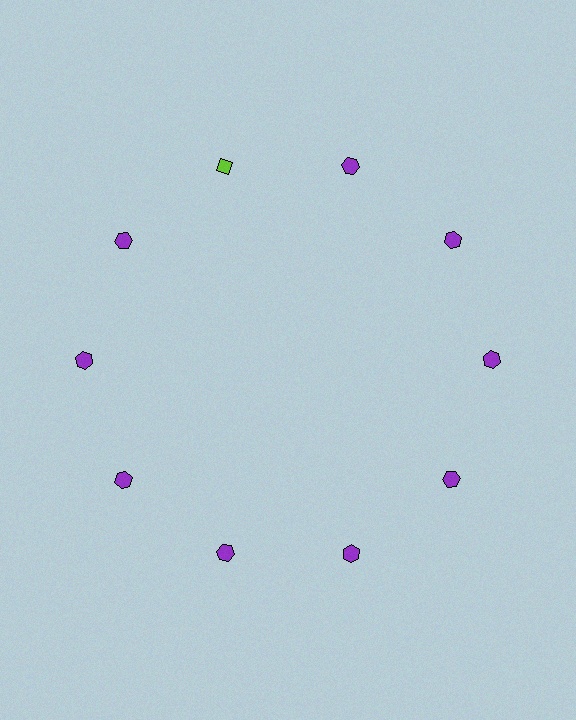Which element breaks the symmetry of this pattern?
The lime diamond at roughly the 11 o'clock position breaks the symmetry. All other shapes are purple hexagons.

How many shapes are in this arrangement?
There are 10 shapes arranged in a ring pattern.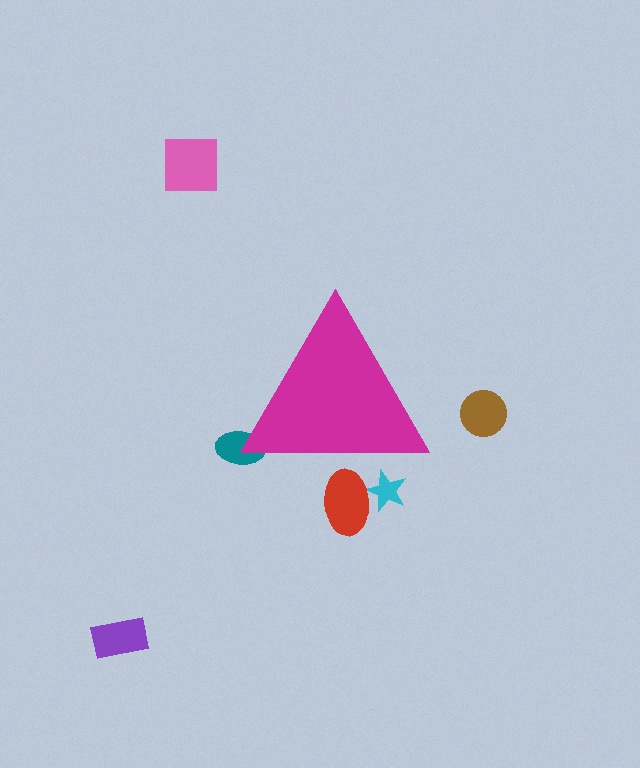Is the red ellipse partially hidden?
Yes, the red ellipse is partially hidden behind the magenta triangle.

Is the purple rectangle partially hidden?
No, the purple rectangle is fully visible.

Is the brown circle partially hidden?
No, the brown circle is fully visible.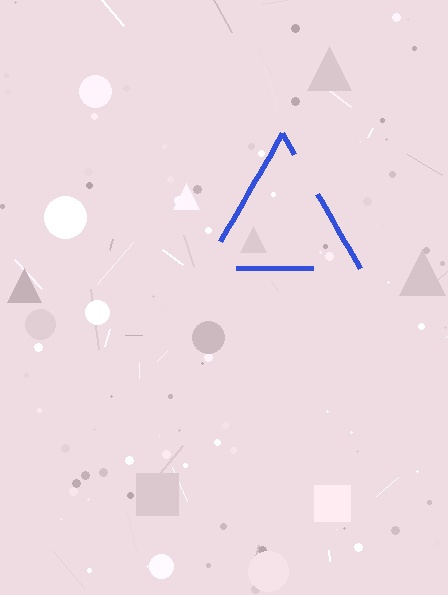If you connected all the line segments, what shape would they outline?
They would outline a triangle.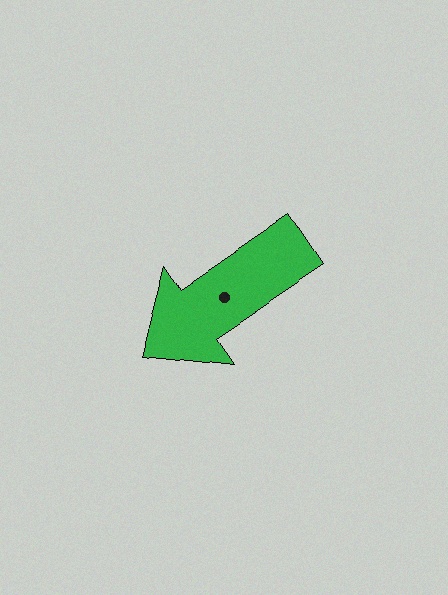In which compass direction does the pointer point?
Southwest.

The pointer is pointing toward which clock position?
Roughly 8 o'clock.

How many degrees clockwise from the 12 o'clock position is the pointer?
Approximately 236 degrees.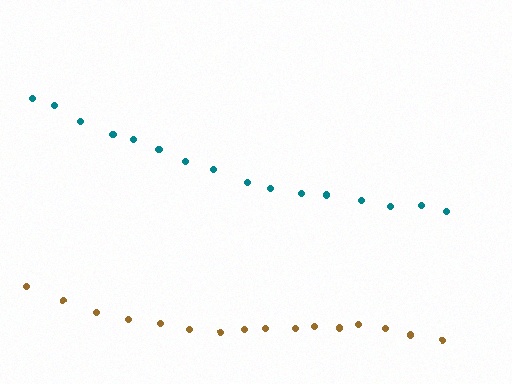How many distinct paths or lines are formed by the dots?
There are 2 distinct paths.